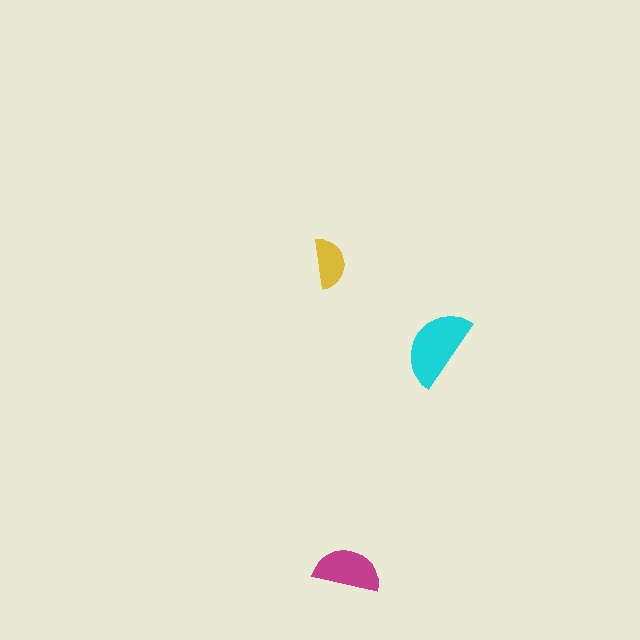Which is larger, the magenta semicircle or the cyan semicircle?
The cyan one.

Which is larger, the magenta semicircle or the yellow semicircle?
The magenta one.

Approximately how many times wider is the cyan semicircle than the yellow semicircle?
About 1.5 times wider.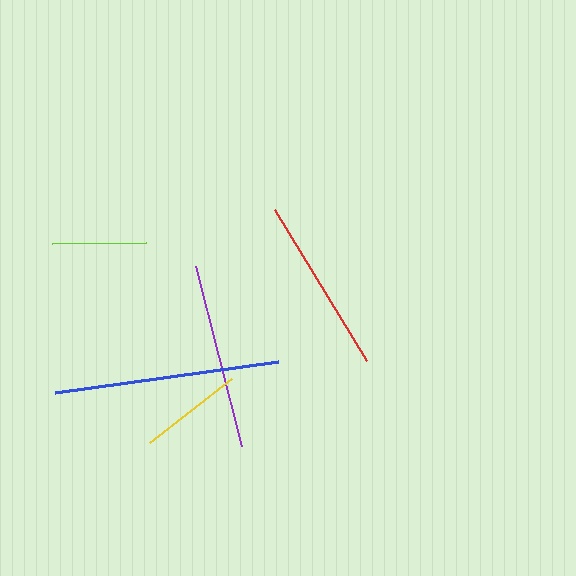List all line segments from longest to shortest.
From longest to shortest: blue, purple, red, yellow, lime.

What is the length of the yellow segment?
The yellow segment is approximately 104 pixels long.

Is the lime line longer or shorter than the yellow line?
The yellow line is longer than the lime line.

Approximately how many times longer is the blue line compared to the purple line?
The blue line is approximately 1.2 times the length of the purple line.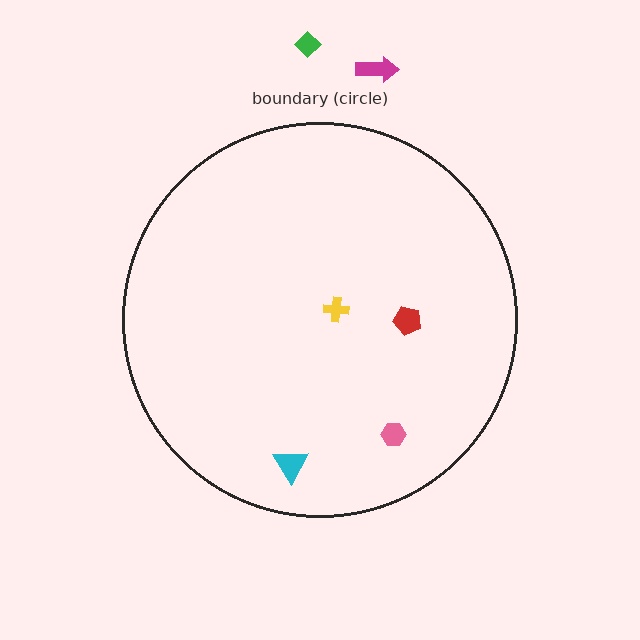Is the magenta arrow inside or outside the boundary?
Outside.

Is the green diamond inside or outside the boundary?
Outside.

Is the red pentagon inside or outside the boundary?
Inside.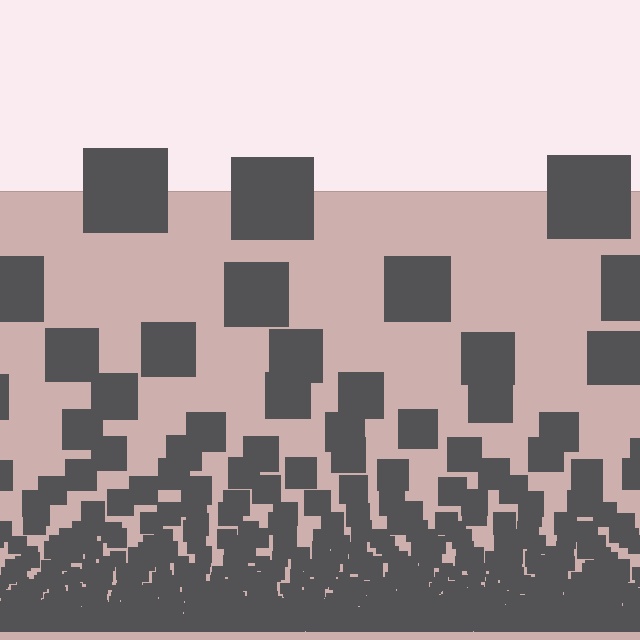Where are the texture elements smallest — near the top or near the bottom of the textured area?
Near the bottom.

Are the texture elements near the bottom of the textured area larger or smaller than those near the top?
Smaller. The gradient is inverted — elements near the bottom are smaller and denser.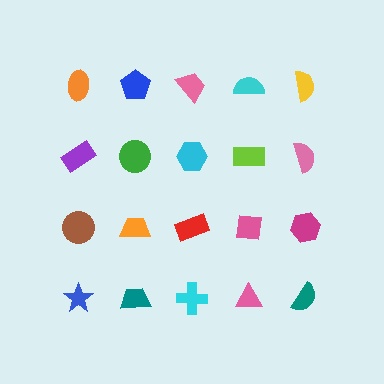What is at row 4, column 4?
A pink triangle.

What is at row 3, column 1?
A brown circle.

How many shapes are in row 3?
5 shapes.